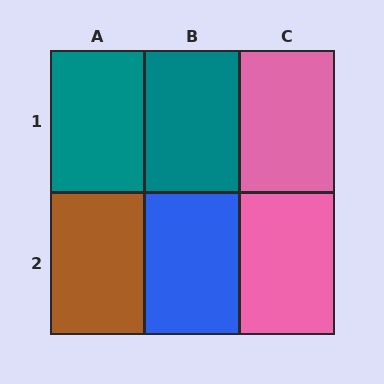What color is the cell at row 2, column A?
Brown.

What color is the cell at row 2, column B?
Blue.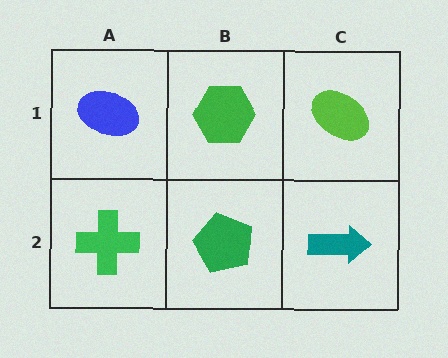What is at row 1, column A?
A blue ellipse.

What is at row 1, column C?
A lime ellipse.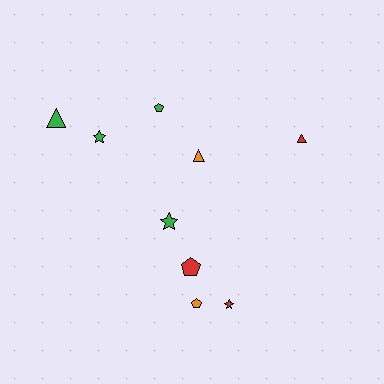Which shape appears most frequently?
Pentagon, with 3 objects.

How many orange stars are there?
There are no orange stars.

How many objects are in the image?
There are 9 objects.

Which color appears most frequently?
Green, with 4 objects.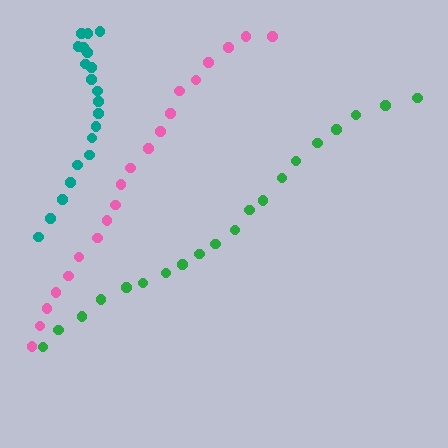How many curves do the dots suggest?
There are 3 distinct paths.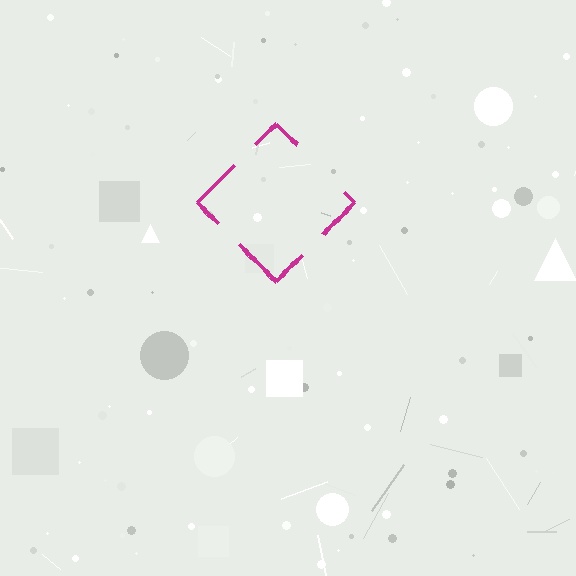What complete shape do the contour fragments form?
The contour fragments form a diamond.